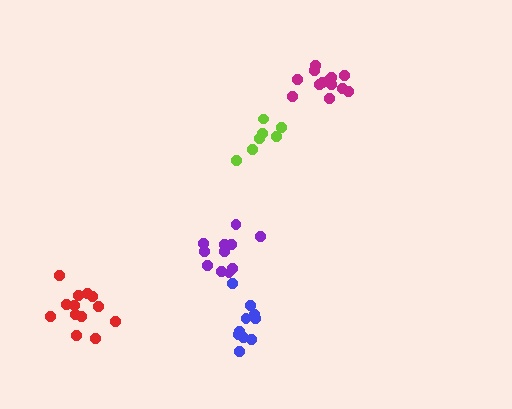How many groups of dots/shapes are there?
There are 5 groups.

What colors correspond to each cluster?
The clusters are colored: lime, red, blue, magenta, purple.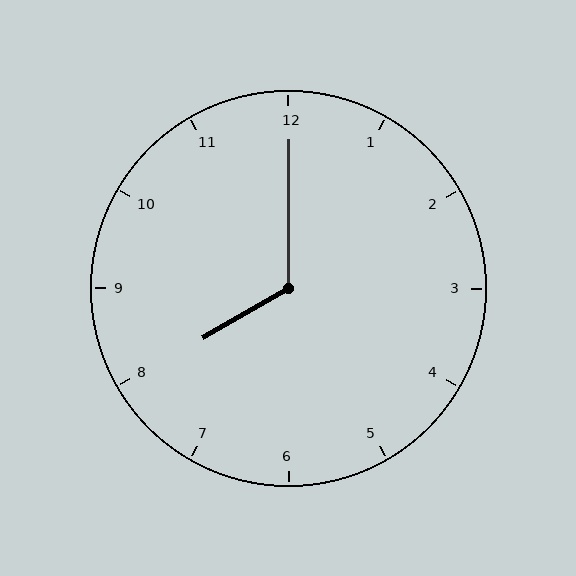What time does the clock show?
8:00.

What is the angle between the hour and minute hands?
Approximately 120 degrees.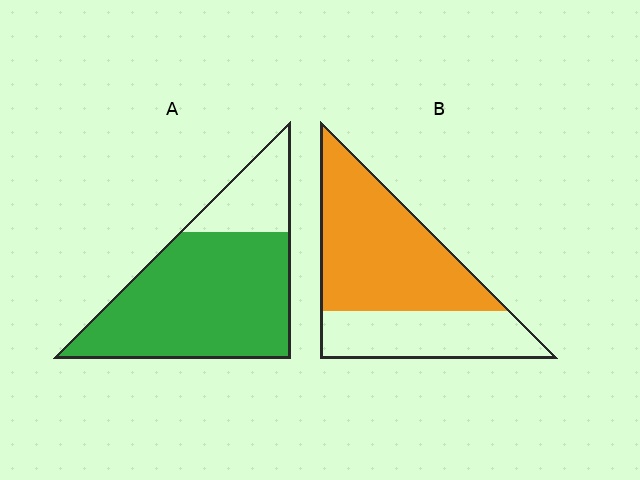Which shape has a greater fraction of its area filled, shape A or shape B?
Shape A.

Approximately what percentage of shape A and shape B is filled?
A is approximately 80% and B is approximately 65%.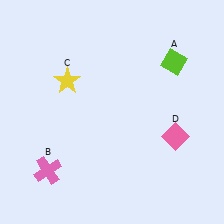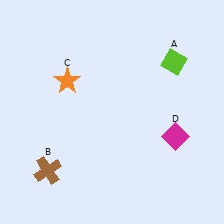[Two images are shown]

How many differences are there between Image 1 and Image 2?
There are 3 differences between the two images.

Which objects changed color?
B changed from pink to brown. C changed from yellow to orange. D changed from pink to magenta.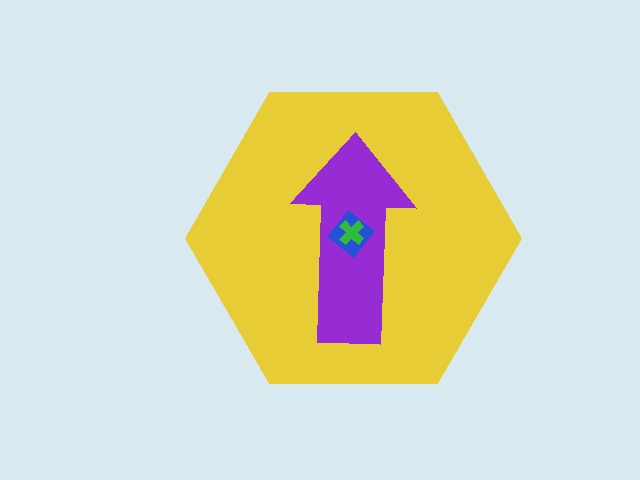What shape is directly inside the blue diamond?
The green cross.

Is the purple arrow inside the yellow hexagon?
Yes.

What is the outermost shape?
The yellow hexagon.